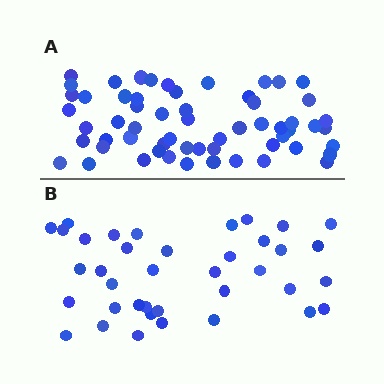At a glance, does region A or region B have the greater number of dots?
Region A (the top region) has more dots.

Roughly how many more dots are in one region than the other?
Region A has approximately 20 more dots than region B.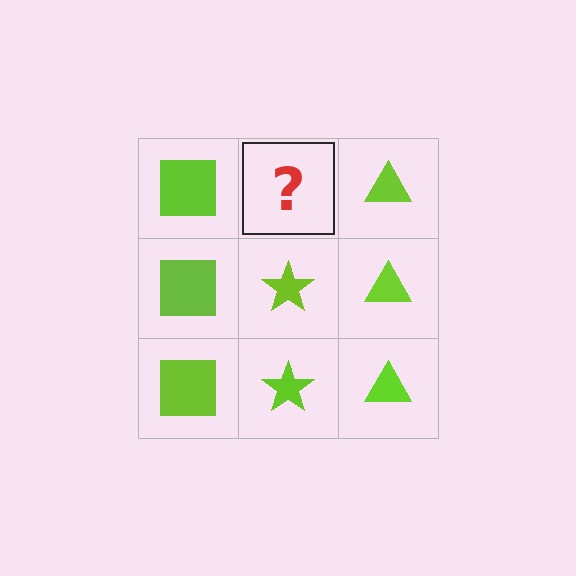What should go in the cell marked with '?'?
The missing cell should contain a lime star.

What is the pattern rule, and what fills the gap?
The rule is that each column has a consistent shape. The gap should be filled with a lime star.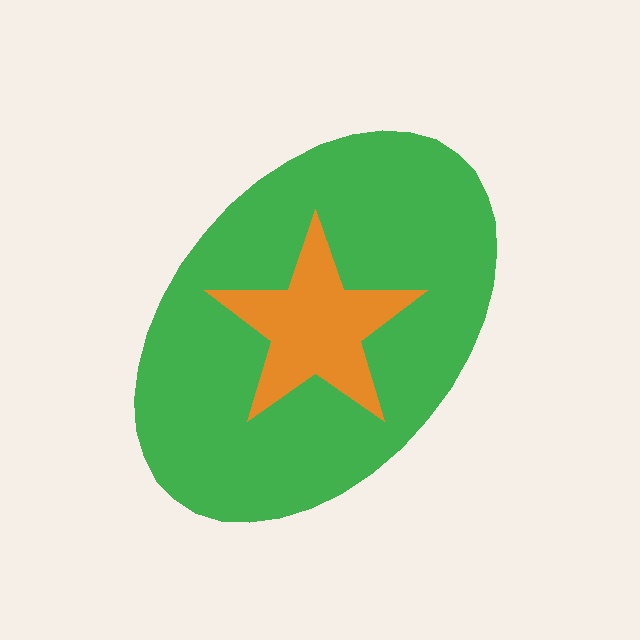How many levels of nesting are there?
2.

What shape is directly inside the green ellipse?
The orange star.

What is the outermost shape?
The green ellipse.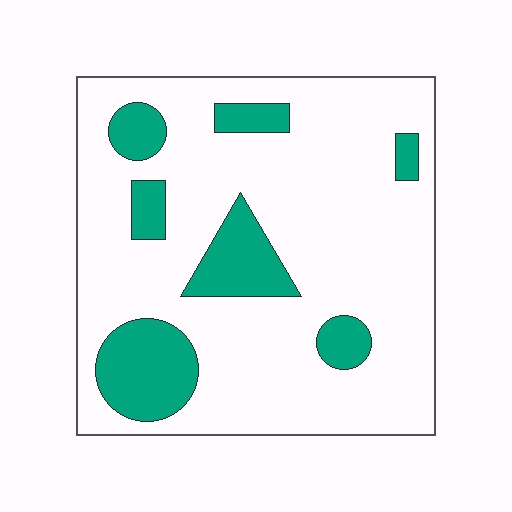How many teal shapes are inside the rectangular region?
7.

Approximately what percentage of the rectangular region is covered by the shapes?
Approximately 20%.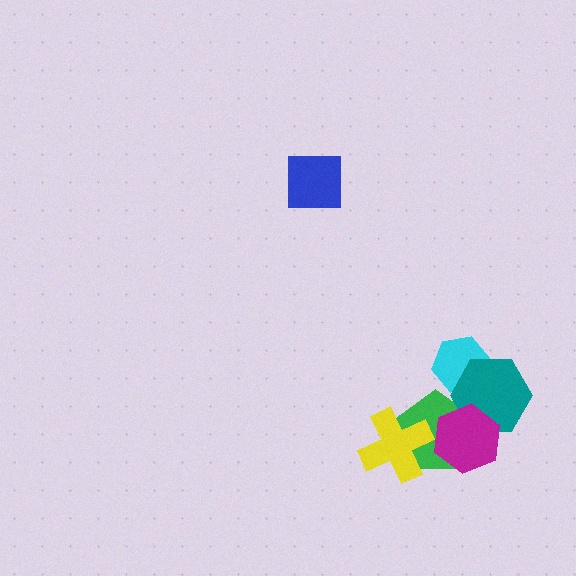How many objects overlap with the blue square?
0 objects overlap with the blue square.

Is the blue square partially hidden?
No, no other shape covers it.